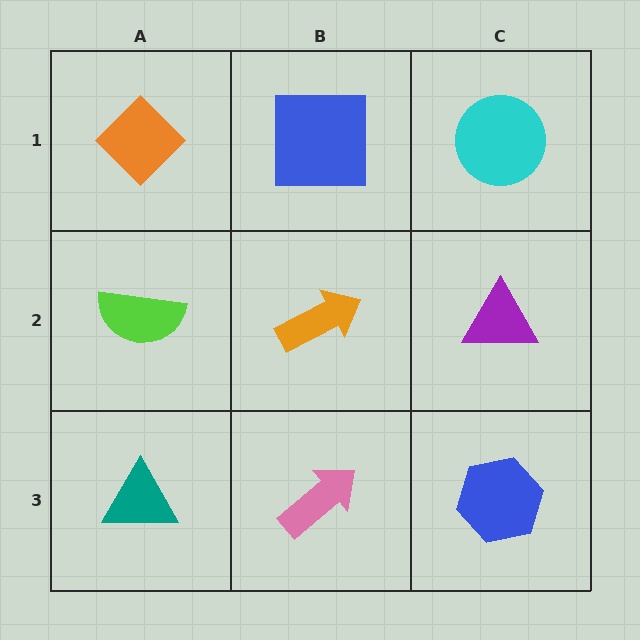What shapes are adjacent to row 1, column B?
An orange arrow (row 2, column B), an orange diamond (row 1, column A), a cyan circle (row 1, column C).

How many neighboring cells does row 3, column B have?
3.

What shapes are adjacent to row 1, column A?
A lime semicircle (row 2, column A), a blue square (row 1, column B).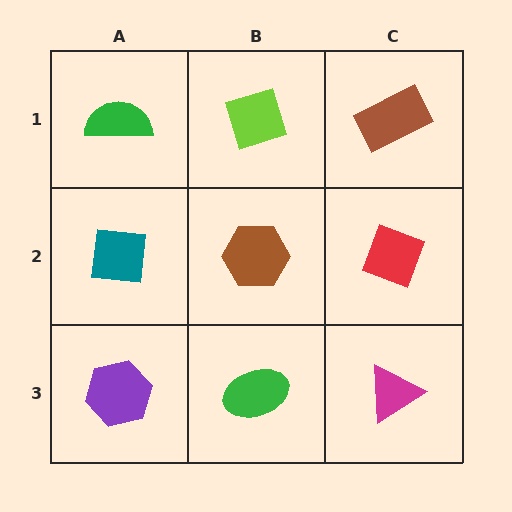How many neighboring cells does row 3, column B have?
3.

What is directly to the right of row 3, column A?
A green ellipse.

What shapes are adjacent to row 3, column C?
A red diamond (row 2, column C), a green ellipse (row 3, column B).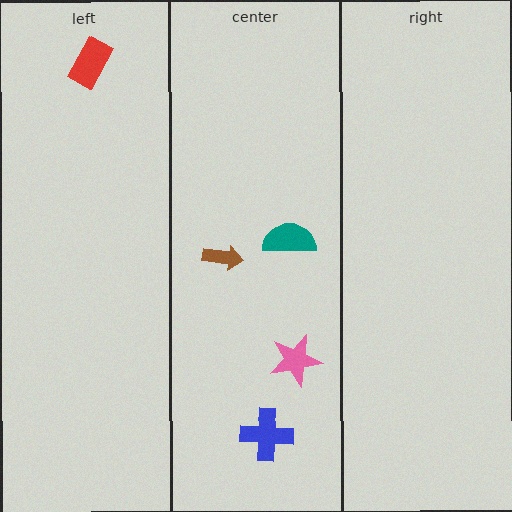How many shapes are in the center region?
4.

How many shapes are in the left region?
1.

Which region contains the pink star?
The center region.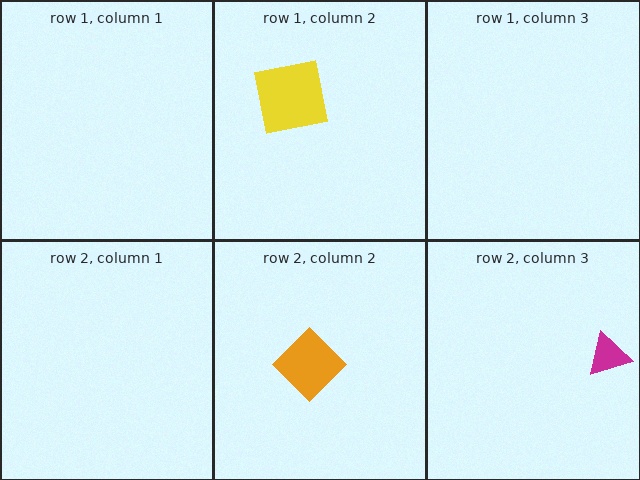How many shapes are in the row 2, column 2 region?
1.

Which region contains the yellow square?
The row 1, column 2 region.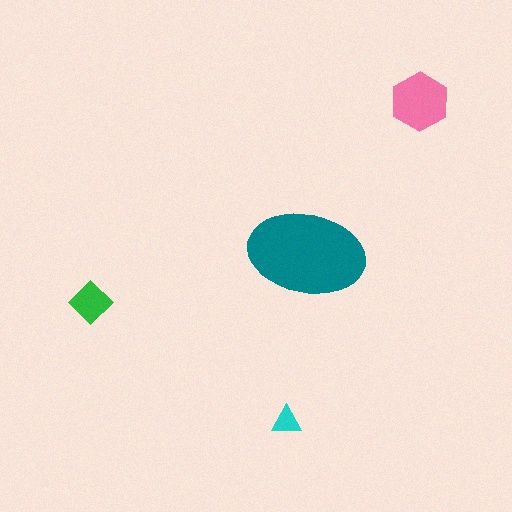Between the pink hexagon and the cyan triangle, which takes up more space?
The pink hexagon.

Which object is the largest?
The teal ellipse.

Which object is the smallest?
The cyan triangle.